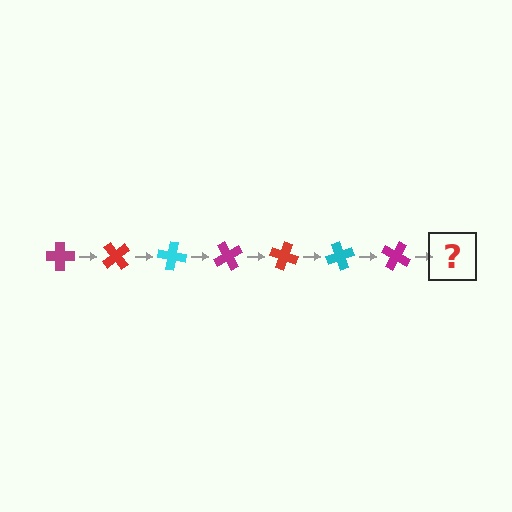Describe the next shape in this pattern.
It should be a red cross, rotated 350 degrees from the start.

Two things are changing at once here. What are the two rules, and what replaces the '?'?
The two rules are that it rotates 50 degrees each step and the color cycles through magenta, red, and cyan. The '?' should be a red cross, rotated 350 degrees from the start.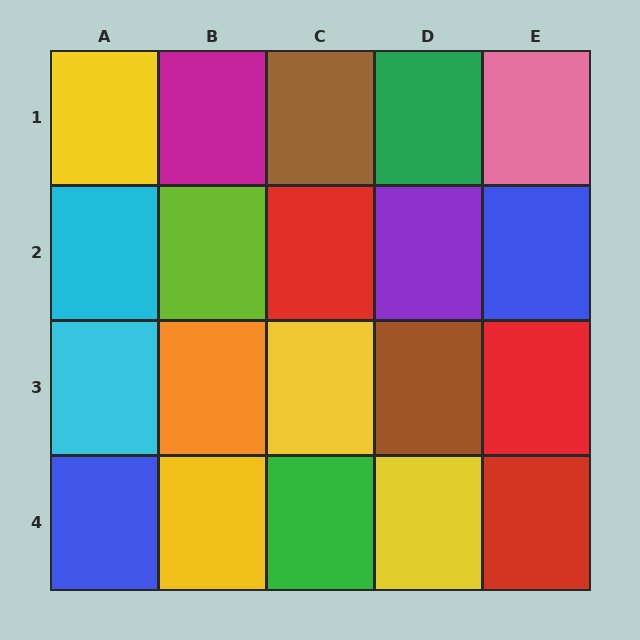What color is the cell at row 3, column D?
Brown.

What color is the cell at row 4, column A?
Blue.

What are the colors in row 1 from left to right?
Yellow, magenta, brown, green, pink.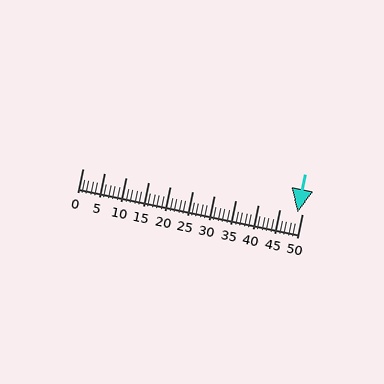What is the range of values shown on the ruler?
The ruler shows values from 0 to 50.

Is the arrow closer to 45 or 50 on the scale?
The arrow is closer to 50.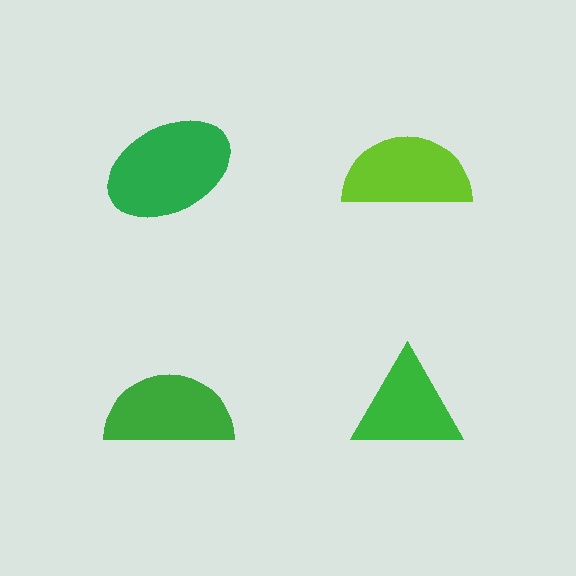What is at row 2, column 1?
A green semicircle.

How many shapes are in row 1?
2 shapes.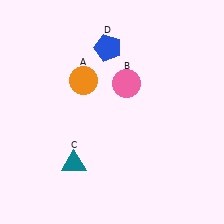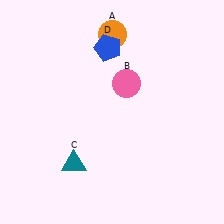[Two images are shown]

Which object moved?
The orange circle (A) moved up.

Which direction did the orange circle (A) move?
The orange circle (A) moved up.